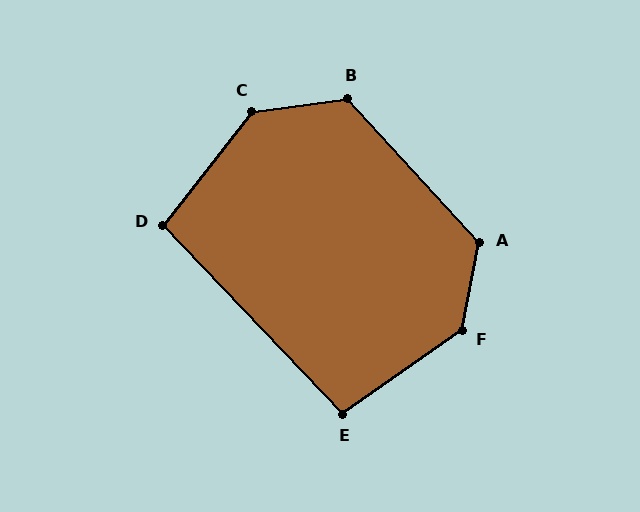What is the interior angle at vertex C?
Approximately 135 degrees (obtuse).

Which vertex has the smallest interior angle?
E, at approximately 98 degrees.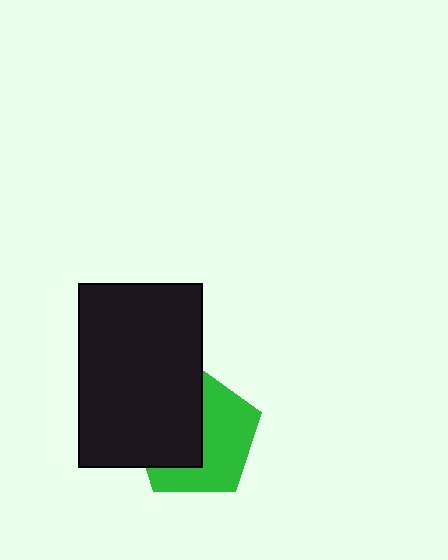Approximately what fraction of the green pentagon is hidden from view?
Roughly 48% of the green pentagon is hidden behind the black rectangle.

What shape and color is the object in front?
The object in front is a black rectangle.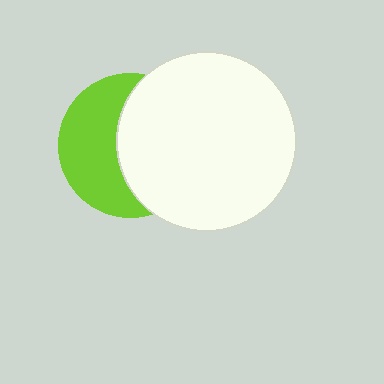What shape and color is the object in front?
The object in front is a white circle.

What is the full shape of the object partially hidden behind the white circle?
The partially hidden object is a lime circle.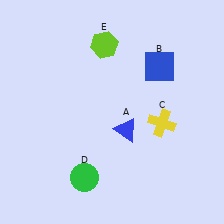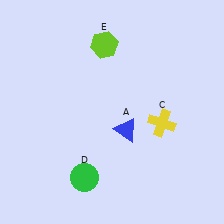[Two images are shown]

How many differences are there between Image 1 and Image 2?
There is 1 difference between the two images.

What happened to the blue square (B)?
The blue square (B) was removed in Image 2. It was in the top-right area of Image 1.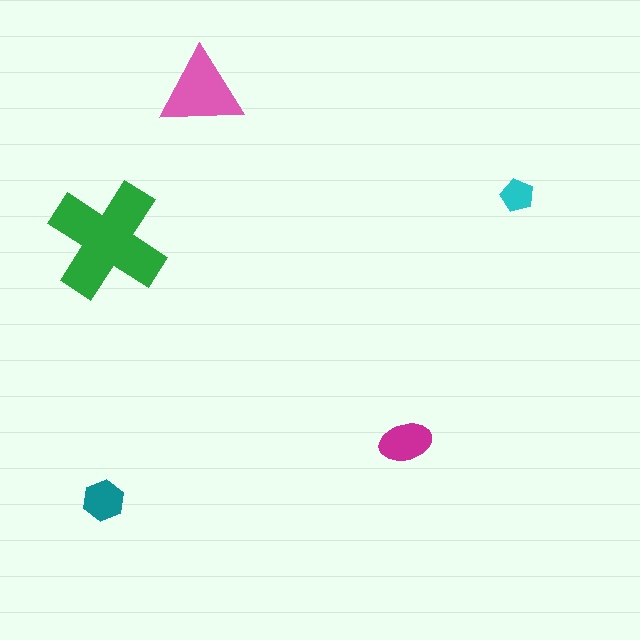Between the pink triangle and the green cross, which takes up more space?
The green cross.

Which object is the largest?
The green cross.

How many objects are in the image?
There are 5 objects in the image.